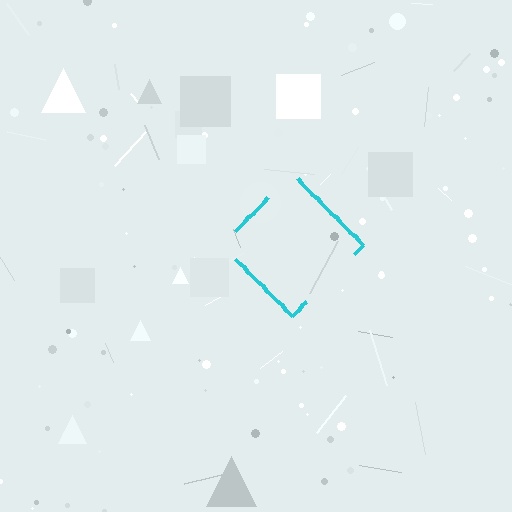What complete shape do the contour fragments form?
The contour fragments form a diamond.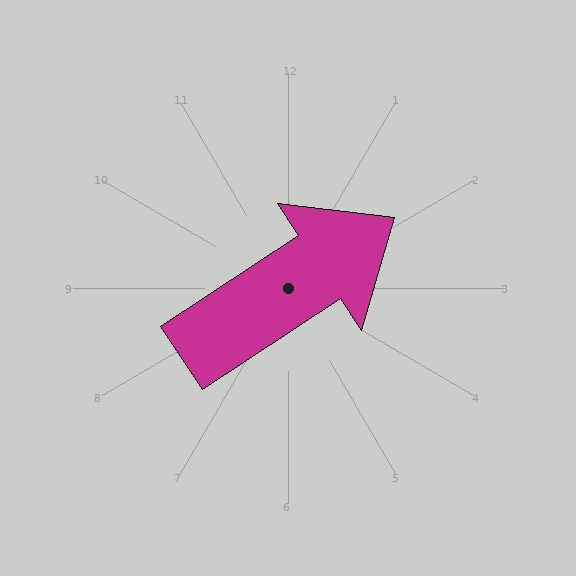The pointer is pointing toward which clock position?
Roughly 2 o'clock.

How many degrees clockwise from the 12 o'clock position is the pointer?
Approximately 57 degrees.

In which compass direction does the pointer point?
Northeast.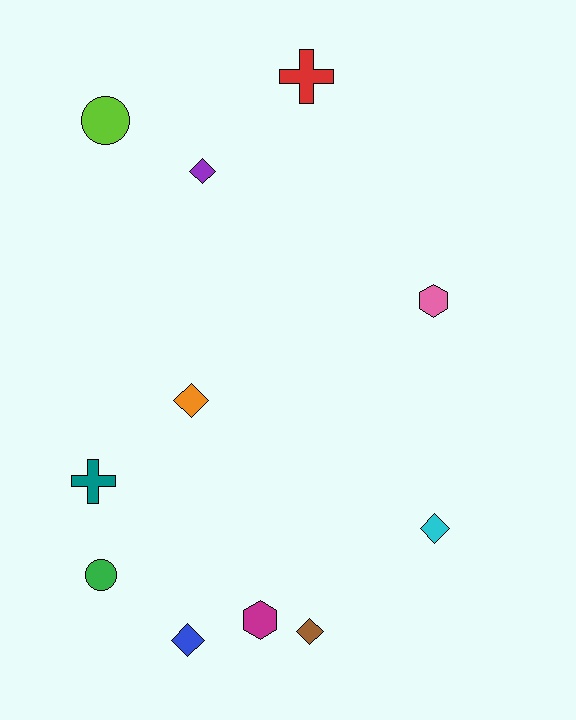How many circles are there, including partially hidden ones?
There are 2 circles.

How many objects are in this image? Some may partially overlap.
There are 11 objects.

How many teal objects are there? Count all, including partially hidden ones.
There is 1 teal object.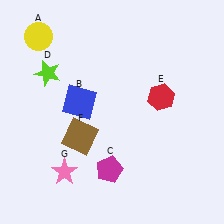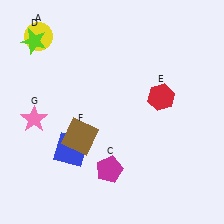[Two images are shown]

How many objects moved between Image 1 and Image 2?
3 objects moved between the two images.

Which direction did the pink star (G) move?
The pink star (G) moved up.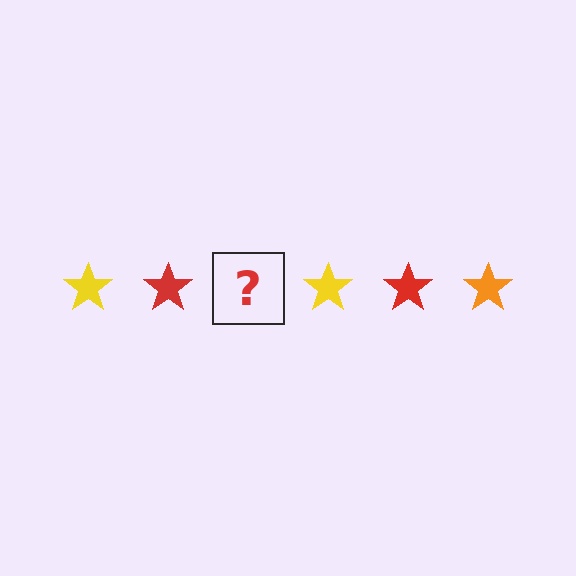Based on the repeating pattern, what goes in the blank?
The blank should be an orange star.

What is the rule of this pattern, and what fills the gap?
The rule is that the pattern cycles through yellow, red, orange stars. The gap should be filled with an orange star.